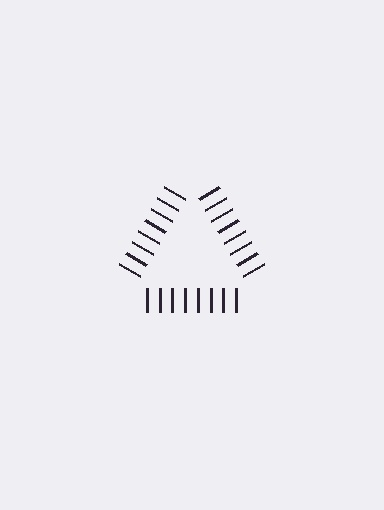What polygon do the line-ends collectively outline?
An illusory triangle — the line segments terminate on its edges but no continuous stroke is drawn.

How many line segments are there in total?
24 — 8 along each of the 3 edges.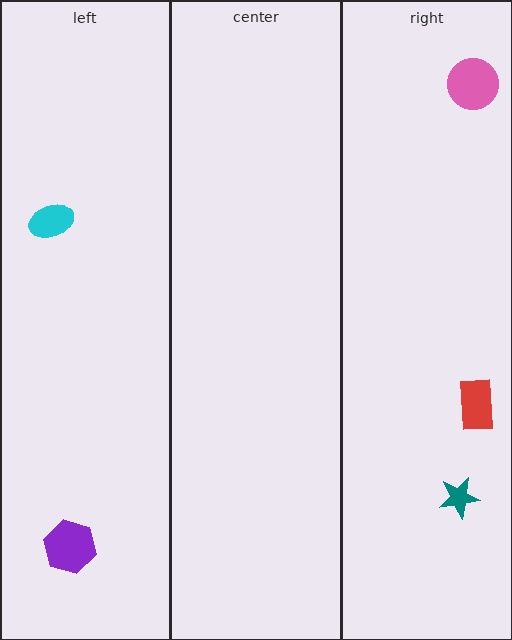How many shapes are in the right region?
3.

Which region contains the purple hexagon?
The left region.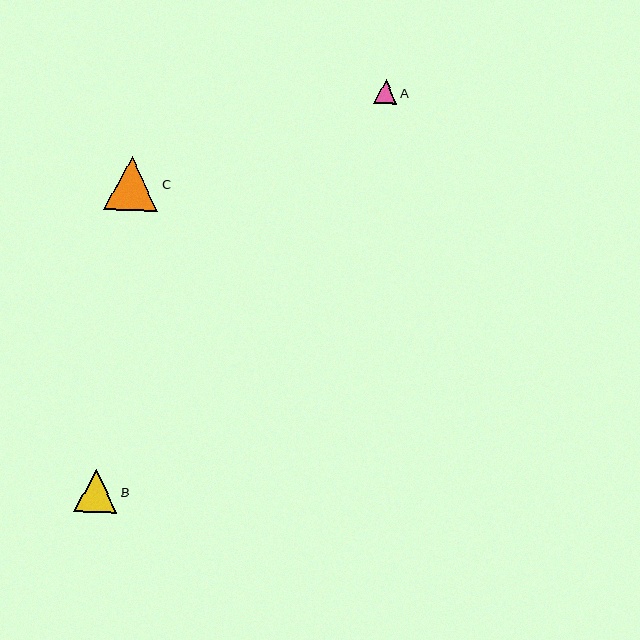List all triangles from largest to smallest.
From largest to smallest: C, B, A.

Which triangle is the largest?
Triangle C is the largest with a size of approximately 54 pixels.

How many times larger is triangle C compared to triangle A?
Triangle C is approximately 2.3 times the size of triangle A.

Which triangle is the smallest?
Triangle A is the smallest with a size of approximately 24 pixels.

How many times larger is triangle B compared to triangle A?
Triangle B is approximately 1.8 times the size of triangle A.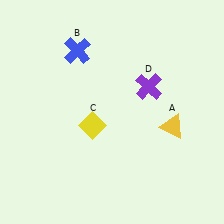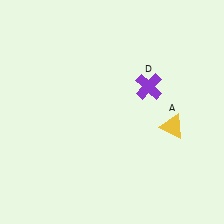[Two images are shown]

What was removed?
The blue cross (B), the yellow diamond (C) were removed in Image 2.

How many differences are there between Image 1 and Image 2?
There are 2 differences between the two images.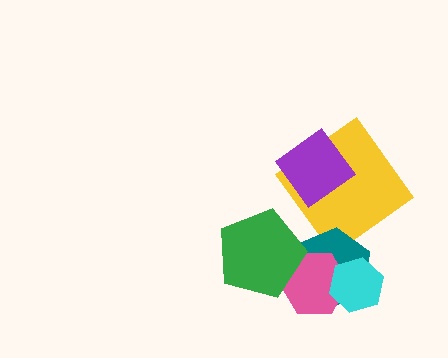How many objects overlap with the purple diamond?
1 object overlaps with the purple diamond.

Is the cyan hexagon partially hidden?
No, no other shape covers it.